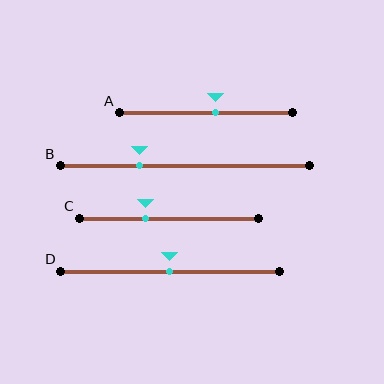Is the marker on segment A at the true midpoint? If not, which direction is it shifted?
No, the marker on segment A is shifted to the right by about 6% of the segment length.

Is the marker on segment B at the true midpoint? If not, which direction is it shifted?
No, the marker on segment B is shifted to the left by about 18% of the segment length.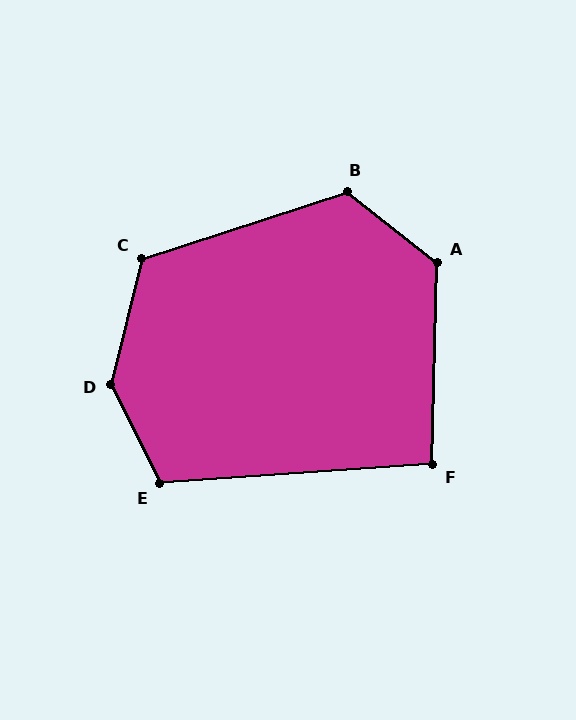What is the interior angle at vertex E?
Approximately 112 degrees (obtuse).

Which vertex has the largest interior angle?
D, at approximately 141 degrees.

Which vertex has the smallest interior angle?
F, at approximately 95 degrees.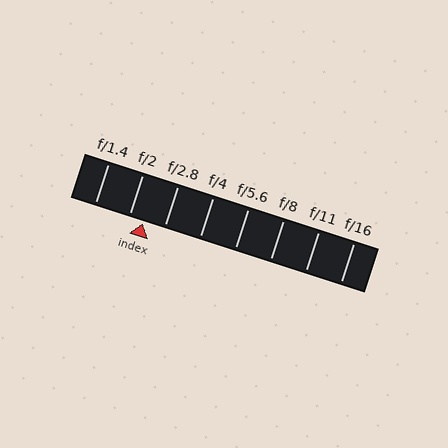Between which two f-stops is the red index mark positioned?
The index mark is between f/2 and f/2.8.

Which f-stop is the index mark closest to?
The index mark is closest to f/2.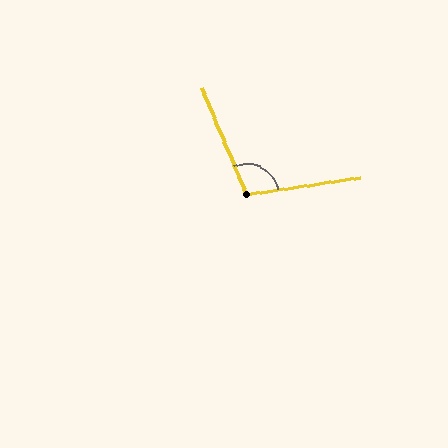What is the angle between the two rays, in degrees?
Approximately 104 degrees.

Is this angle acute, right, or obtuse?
It is obtuse.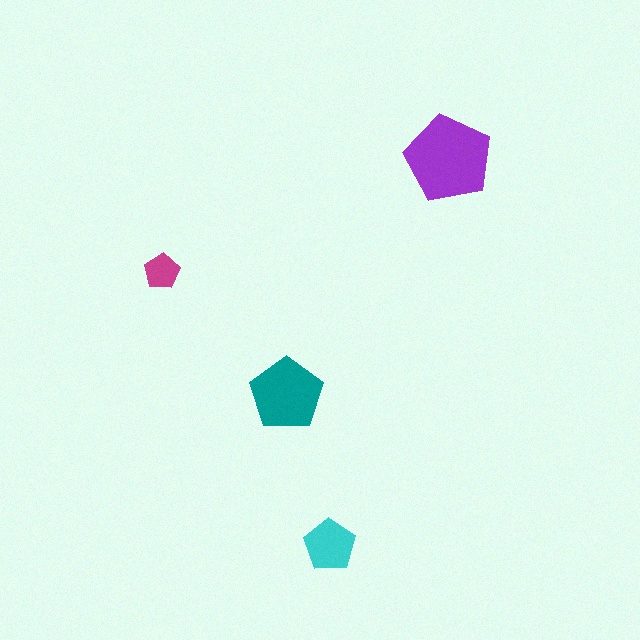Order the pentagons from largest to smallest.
the purple one, the teal one, the cyan one, the magenta one.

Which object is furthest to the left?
The magenta pentagon is leftmost.